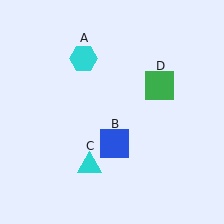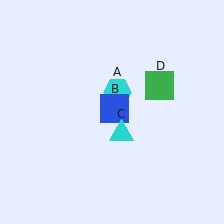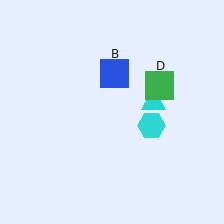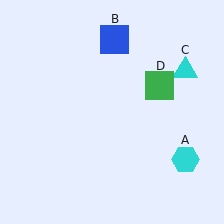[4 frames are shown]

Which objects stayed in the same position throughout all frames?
Green square (object D) remained stationary.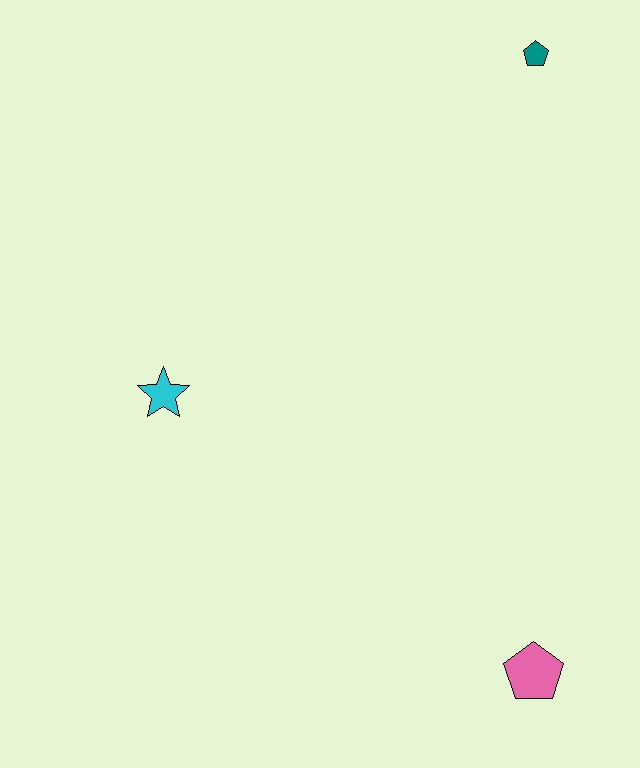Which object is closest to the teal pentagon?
The cyan star is closest to the teal pentagon.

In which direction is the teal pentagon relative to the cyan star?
The teal pentagon is to the right of the cyan star.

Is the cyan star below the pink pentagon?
No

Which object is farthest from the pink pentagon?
The teal pentagon is farthest from the pink pentagon.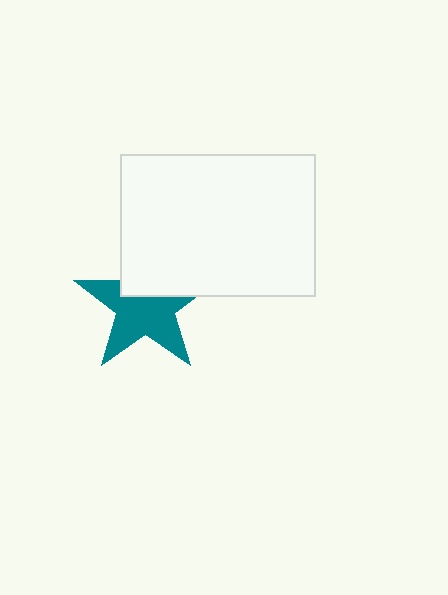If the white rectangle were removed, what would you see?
You would see the complete teal star.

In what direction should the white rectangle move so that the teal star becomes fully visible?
The white rectangle should move up. That is the shortest direction to clear the overlap and leave the teal star fully visible.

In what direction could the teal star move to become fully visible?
The teal star could move down. That would shift it out from behind the white rectangle entirely.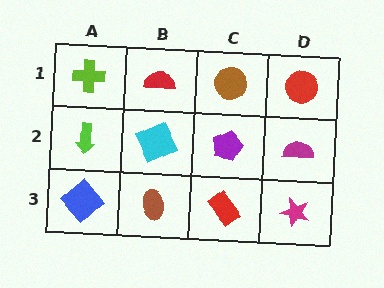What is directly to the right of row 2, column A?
A cyan square.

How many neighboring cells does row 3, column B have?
3.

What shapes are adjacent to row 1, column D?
A magenta semicircle (row 2, column D), a brown circle (row 1, column C).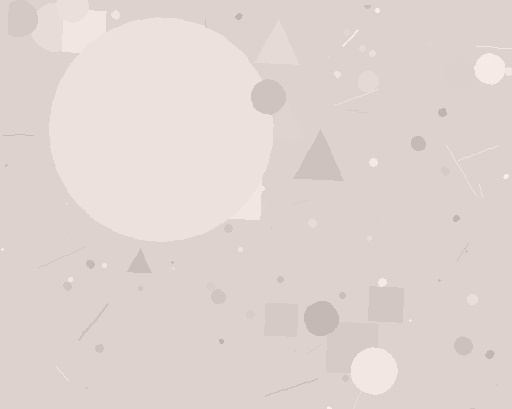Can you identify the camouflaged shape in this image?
The camouflaged shape is a circle.